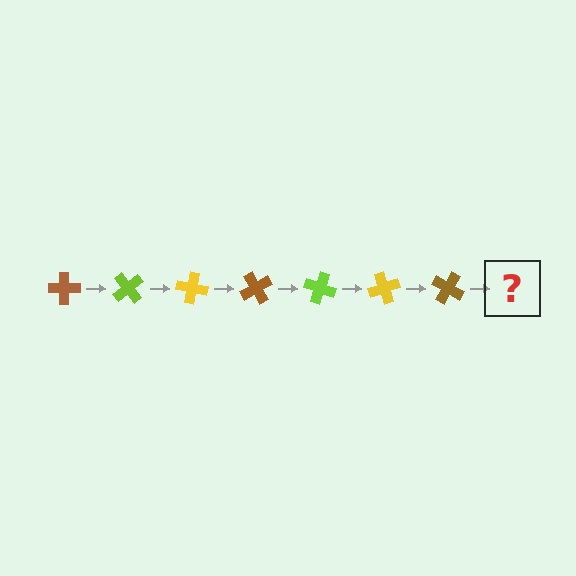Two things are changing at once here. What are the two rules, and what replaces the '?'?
The two rules are that it rotates 50 degrees each step and the color cycles through brown, lime, and yellow. The '?' should be a lime cross, rotated 350 degrees from the start.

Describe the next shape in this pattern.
It should be a lime cross, rotated 350 degrees from the start.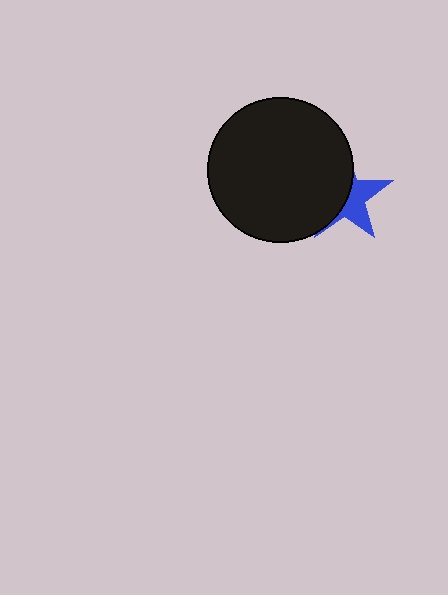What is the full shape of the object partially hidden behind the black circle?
The partially hidden object is a blue star.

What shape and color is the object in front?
The object in front is a black circle.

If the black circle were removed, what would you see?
You would see the complete blue star.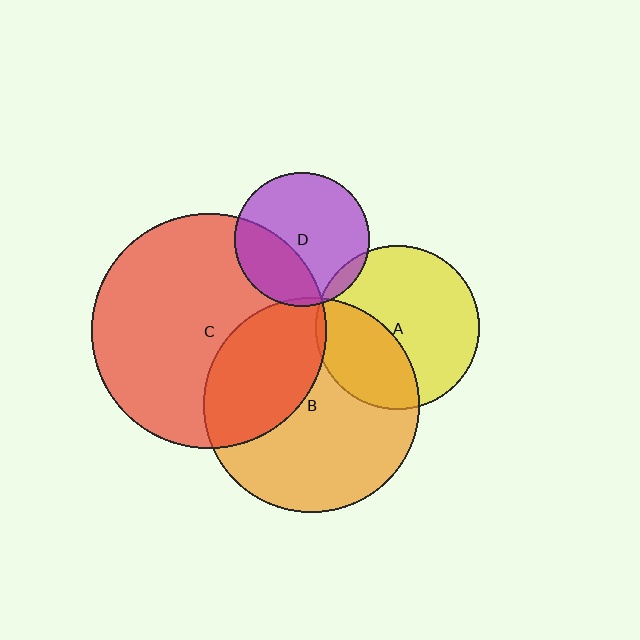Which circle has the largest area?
Circle C (red).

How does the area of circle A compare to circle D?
Approximately 1.5 times.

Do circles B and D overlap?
Yes.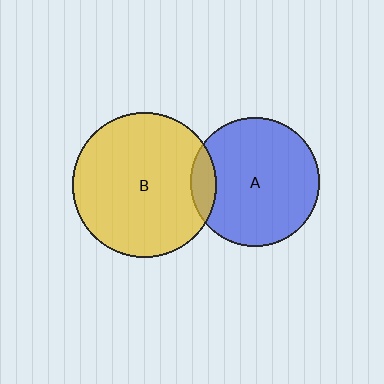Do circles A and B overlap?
Yes.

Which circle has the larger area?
Circle B (yellow).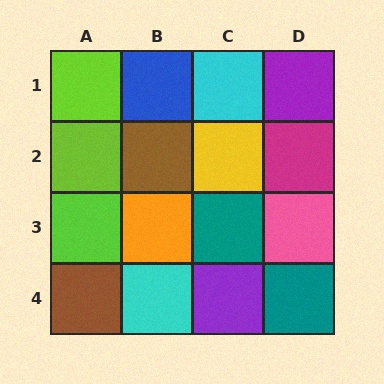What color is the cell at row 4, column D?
Teal.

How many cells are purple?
2 cells are purple.